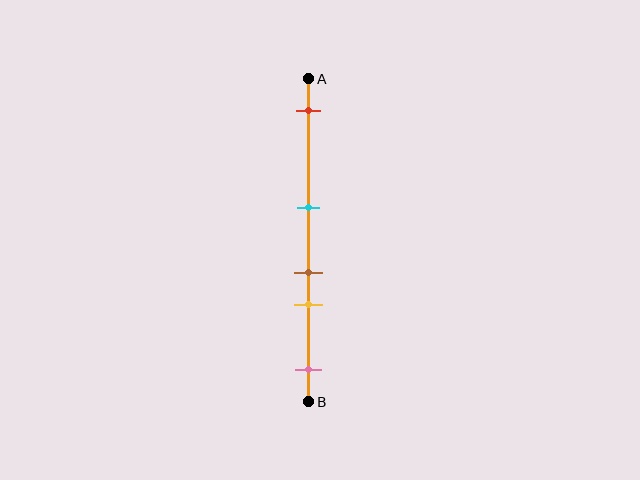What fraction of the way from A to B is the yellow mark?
The yellow mark is approximately 70% (0.7) of the way from A to B.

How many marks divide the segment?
There are 5 marks dividing the segment.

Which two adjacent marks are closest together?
The brown and yellow marks are the closest adjacent pair.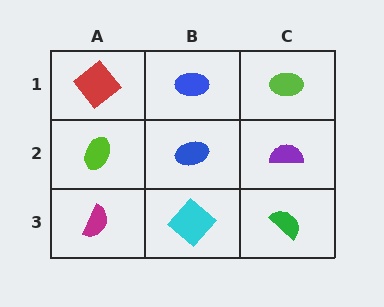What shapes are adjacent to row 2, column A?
A red diamond (row 1, column A), a magenta semicircle (row 3, column A), a blue ellipse (row 2, column B).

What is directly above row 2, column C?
A lime ellipse.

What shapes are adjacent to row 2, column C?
A lime ellipse (row 1, column C), a green semicircle (row 3, column C), a blue ellipse (row 2, column B).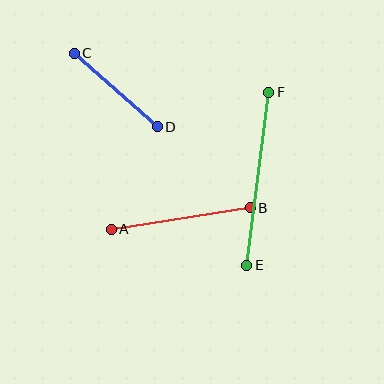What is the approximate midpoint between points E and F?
The midpoint is at approximately (258, 179) pixels.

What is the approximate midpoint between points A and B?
The midpoint is at approximately (181, 218) pixels.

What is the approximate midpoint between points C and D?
The midpoint is at approximately (116, 90) pixels.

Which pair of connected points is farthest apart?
Points E and F are farthest apart.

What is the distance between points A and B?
The distance is approximately 141 pixels.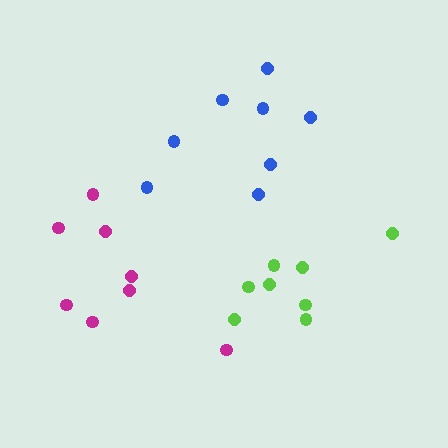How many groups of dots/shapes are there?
There are 3 groups.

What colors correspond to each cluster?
The clusters are colored: lime, magenta, blue.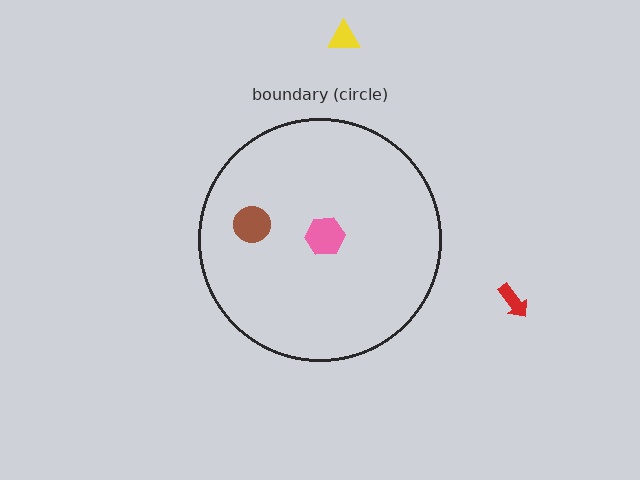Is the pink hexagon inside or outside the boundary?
Inside.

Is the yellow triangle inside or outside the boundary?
Outside.